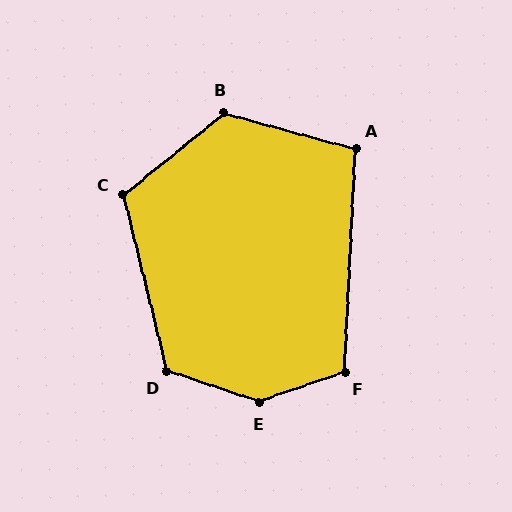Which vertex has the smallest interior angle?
A, at approximately 102 degrees.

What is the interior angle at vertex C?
Approximately 115 degrees (obtuse).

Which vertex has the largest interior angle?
E, at approximately 142 degrees.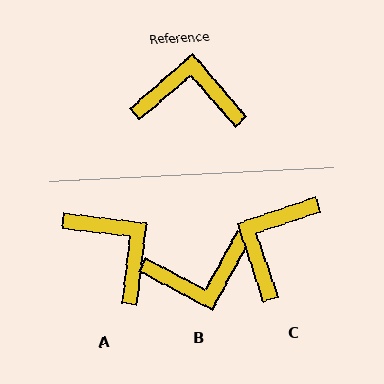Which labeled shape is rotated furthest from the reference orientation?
B, about 159 degrees away.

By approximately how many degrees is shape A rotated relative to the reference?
Approximately 47 degrees clockwise.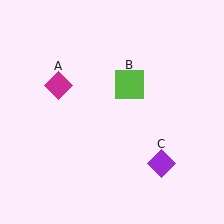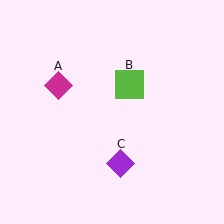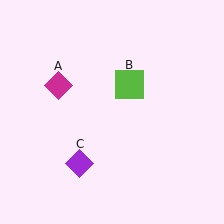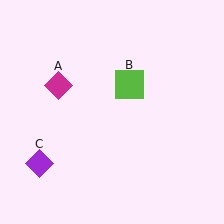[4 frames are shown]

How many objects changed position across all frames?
1 object changed position: purple diamond (object C).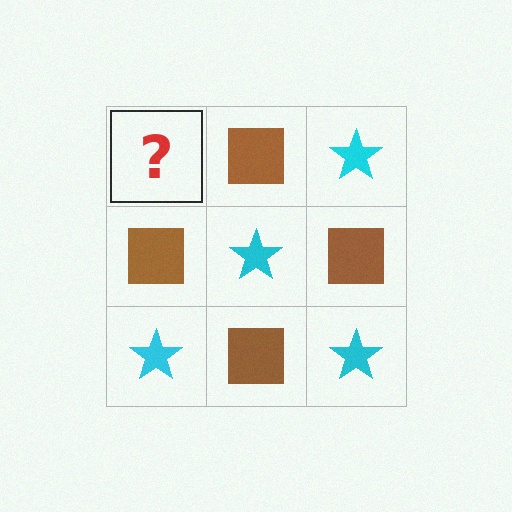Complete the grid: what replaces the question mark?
The question mark should be replaced with a cyan star.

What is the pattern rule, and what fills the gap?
The rule is that it alternates cyan star and brown square in a checkerboard pattern. The gap should be filled with a cyan star.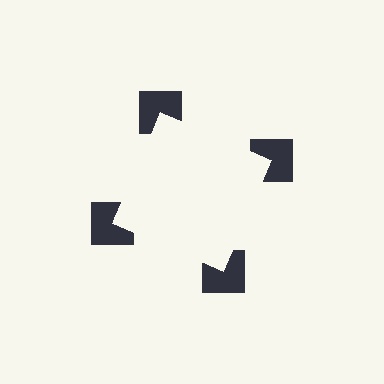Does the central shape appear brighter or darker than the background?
It typically appears slightly brighter than the background, even though no actual brightness change is drawn.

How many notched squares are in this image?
There are 4 — one at each vertex of the illusory square.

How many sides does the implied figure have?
4 sides.